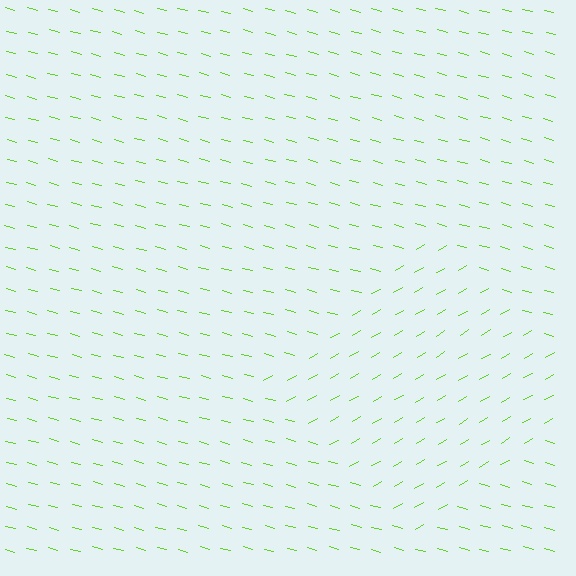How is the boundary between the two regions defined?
The boundary is defined purely by a change in line orientation (approximately 45 degrees difference). All lines are the same color and thickness.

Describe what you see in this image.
The image is filled with small lime line segments. A diamond region in the image has lines oriented differently from the surrounding lines, creating a visible texture boundary.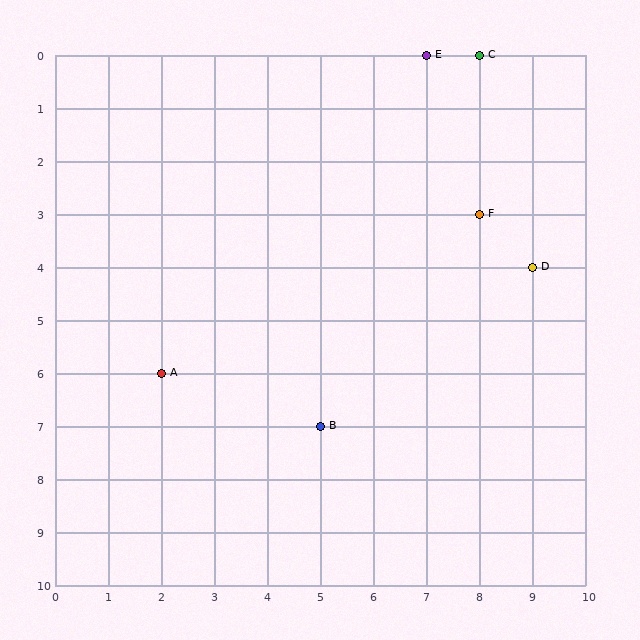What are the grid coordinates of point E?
Point E is at grid coordinates (7, 0).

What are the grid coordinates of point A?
Point A is at grid coordinates (2, 6).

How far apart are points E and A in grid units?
Points E and A are 5 columns and 6 rows apart (about 7.8 grid units diagonally).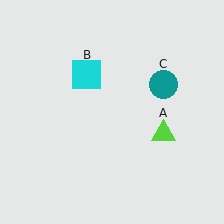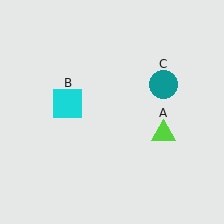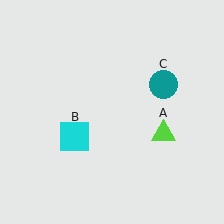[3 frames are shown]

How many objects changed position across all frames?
1 object changed position: cyan square (object B).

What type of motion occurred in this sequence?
The cyan square (object B) rotated counterclockwise around the center of the scene.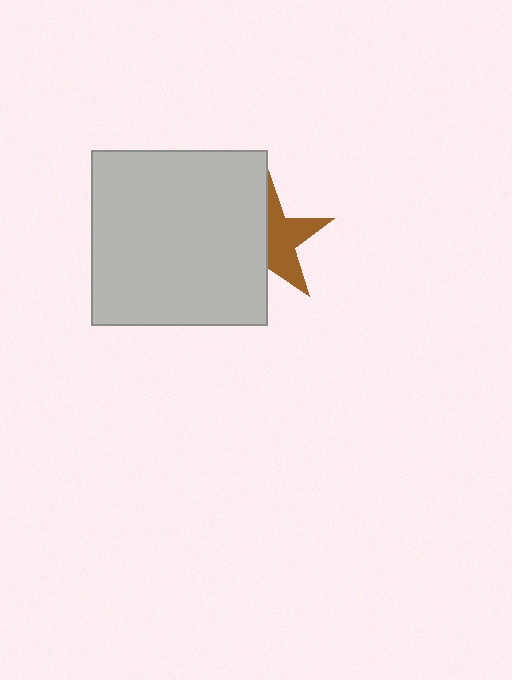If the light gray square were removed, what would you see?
You would see the complete brown star.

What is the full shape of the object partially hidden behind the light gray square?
The partially hidden object is a brown star.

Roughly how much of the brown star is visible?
About half of it is visible (roughly 51%).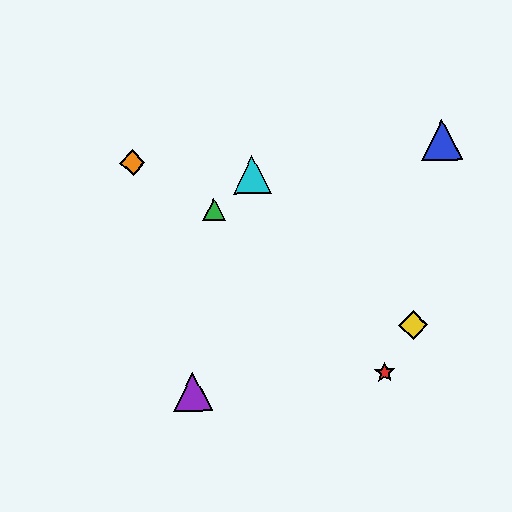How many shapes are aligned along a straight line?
3 shapes (the green triangle, the yellow diamond, the orange diamond) are aligned along a straight line.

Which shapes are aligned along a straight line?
The green triangle, the yellow diamond, the orange diamond are aligned along a straight line.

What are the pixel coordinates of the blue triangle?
The blue triangle is at (442, 140).